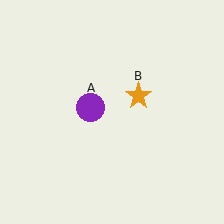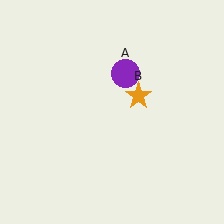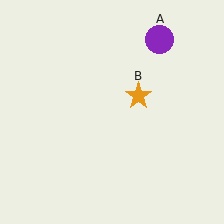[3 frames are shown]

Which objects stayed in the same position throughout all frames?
Orange star (object B) remained stationary.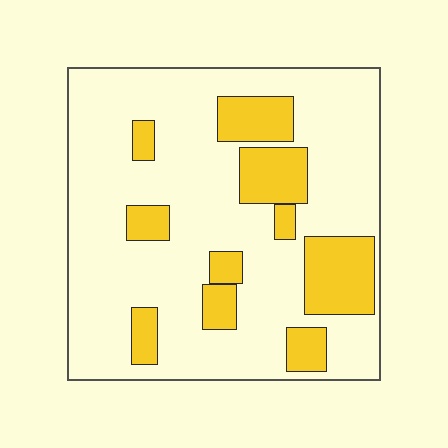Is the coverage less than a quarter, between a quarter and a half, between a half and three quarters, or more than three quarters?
Less than a quarter.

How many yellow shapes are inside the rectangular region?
10.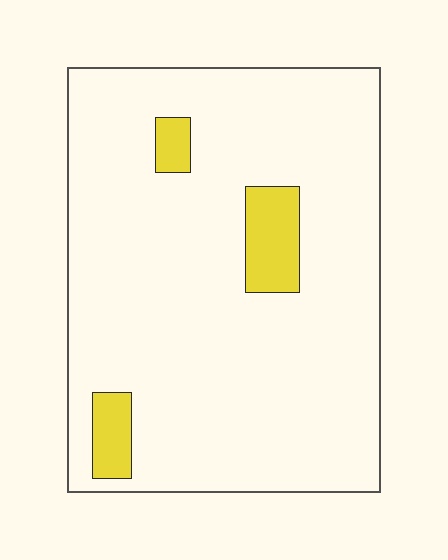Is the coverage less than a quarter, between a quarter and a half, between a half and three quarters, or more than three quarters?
Less than a quarter.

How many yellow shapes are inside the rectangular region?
3.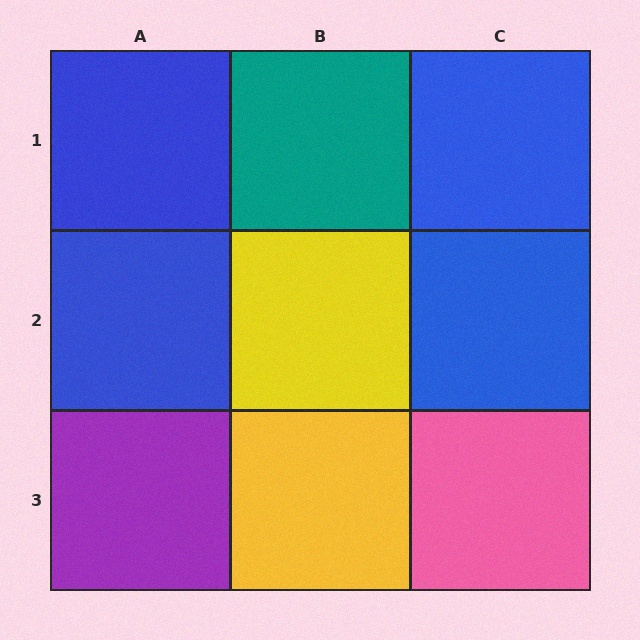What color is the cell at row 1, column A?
Blue.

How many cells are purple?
1 cell is purple.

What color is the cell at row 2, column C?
Blue.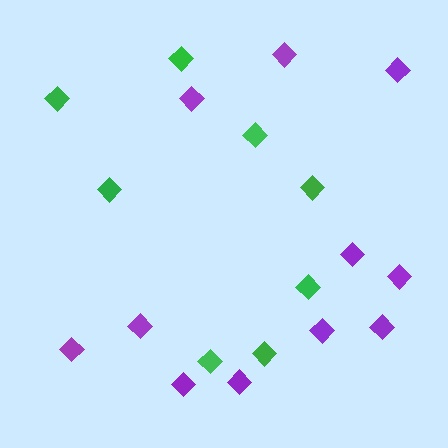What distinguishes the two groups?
There are 2 groups: one group of green diamonds (8) and one group of purple diamonds (11).